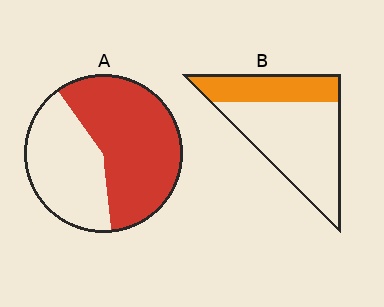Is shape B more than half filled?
No.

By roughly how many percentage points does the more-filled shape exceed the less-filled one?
By roughly 25 percentage points (A over B).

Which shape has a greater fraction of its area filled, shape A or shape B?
Shape A.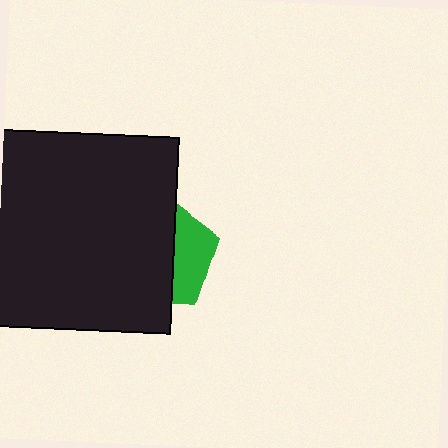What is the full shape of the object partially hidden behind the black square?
The partially hidden object is a green pentagon.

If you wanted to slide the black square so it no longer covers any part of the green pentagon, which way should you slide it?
Slide it left — that is the most direct way to separate the two shapes.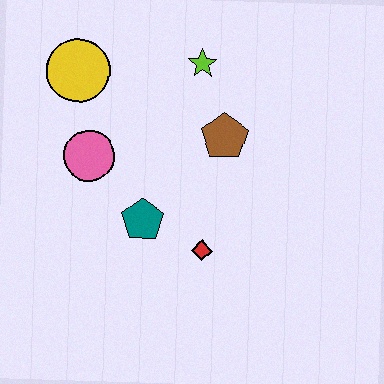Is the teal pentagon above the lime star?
No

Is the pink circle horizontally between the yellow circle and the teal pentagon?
Yes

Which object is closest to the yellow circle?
The pink circle is closest to the yellow circle.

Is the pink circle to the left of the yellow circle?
No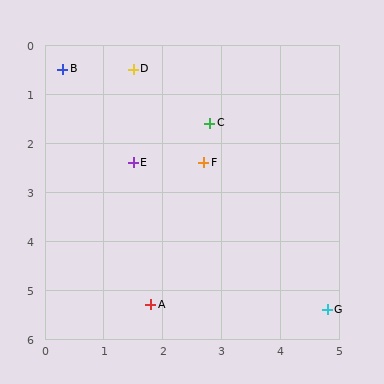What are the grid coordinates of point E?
Point E is at approximately (1.5, 2.4).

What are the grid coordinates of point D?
Point D is at approximately (1.5, 0.5).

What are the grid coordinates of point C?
Point C is at approximately (2.8, 1.6).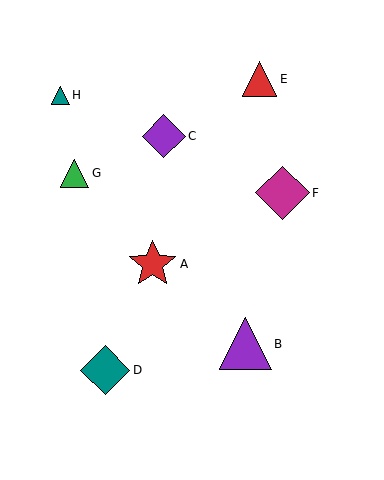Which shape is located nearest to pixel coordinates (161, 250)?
The red star (labeled A) at (153, 264) is nearest to that location.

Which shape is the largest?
The magenta diamond (labeled F) is the largest.